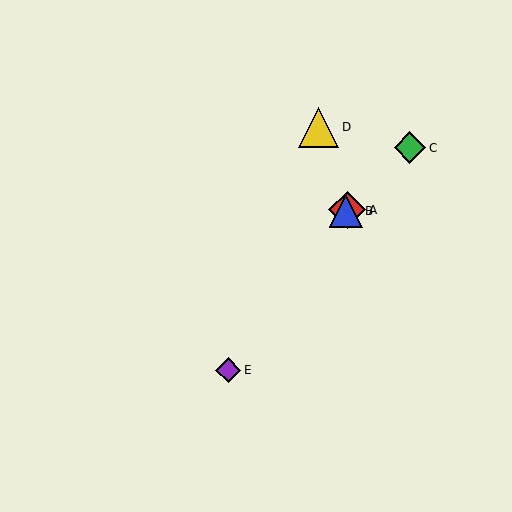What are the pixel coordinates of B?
Object B is at (346, 211).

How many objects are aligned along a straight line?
3 objects (A, B, C) are aligned along a straight line.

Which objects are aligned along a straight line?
Objects A, B, C are aligned along a straight line.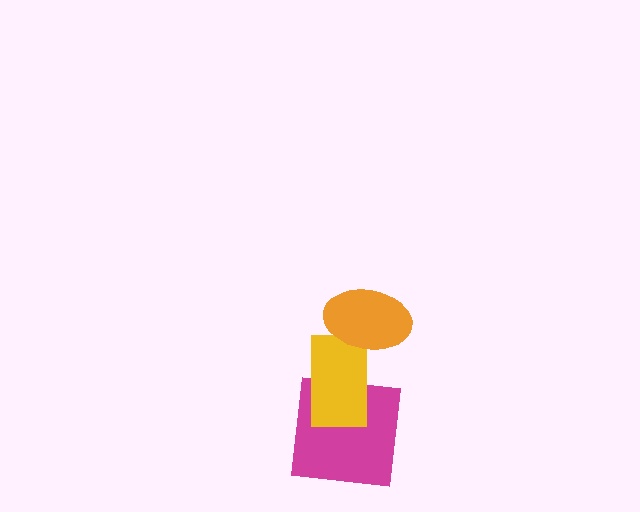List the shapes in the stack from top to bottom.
From top to bottom: the orange ellipse, the yellow rectangle, the magenta square.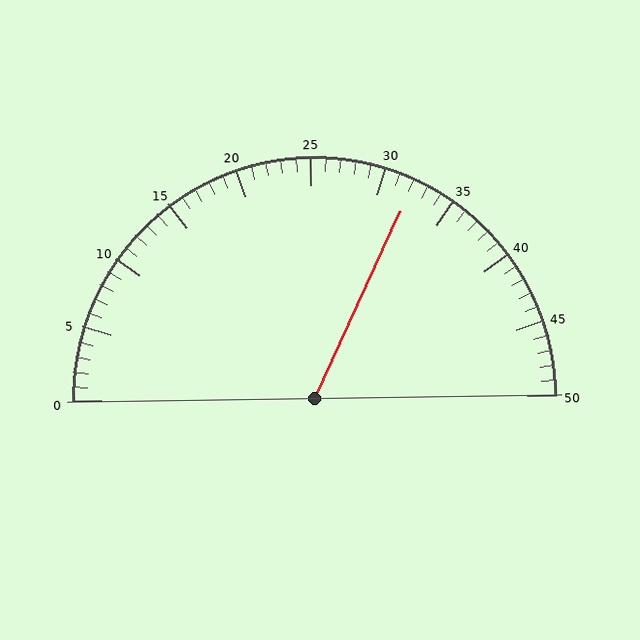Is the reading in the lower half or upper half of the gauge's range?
The reading is in the upper half of the range (0 to 50).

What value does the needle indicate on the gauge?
The needle indicates approximately 32.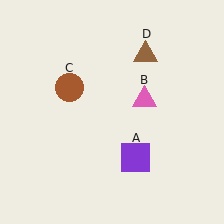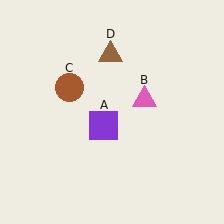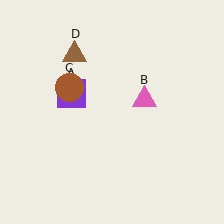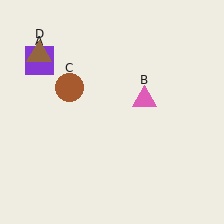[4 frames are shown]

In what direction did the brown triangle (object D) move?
The brown triangle (object D) moved left.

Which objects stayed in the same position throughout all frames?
Pink triangle (object B) and brown circle (object C) remained stationary.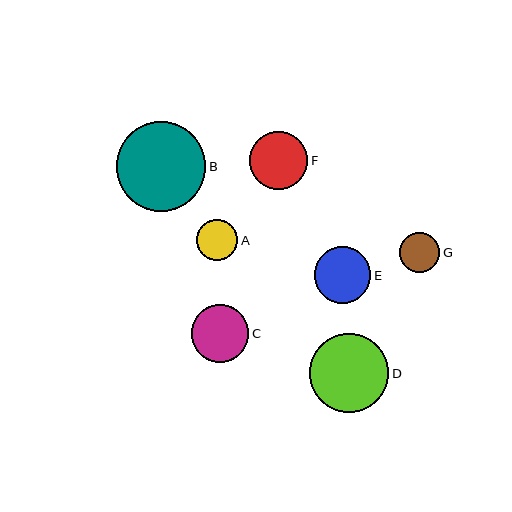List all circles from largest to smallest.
From largest to smallest: B, D, C, F, E, A, G.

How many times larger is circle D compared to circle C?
Circle D is approximately 1.4 times the size of circle C.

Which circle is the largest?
Circle B is the largest with a size of approximately 89 pixels.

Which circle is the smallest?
Circle G is the smallest with a size of approximately 41 pixels.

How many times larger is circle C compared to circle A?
Circle C is approximately 1.4 times the size of circle A.